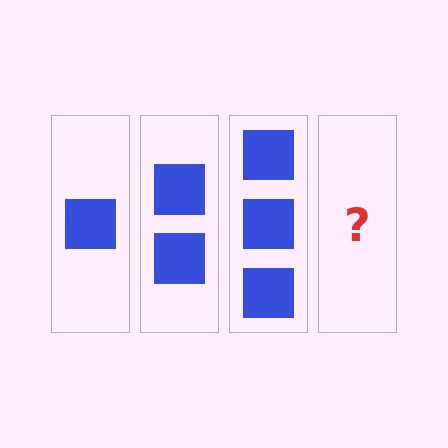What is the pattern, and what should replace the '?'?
The pattern is that each step adds one more square. The '?' should be 4 squares.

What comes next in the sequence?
The next element should be 4 squares.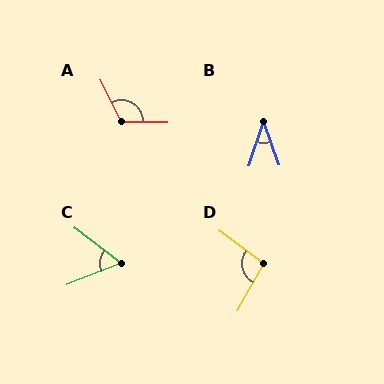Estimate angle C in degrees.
Approximately 59 degrees.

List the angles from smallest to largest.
B (38°), C (59°), D (97°), A (116°).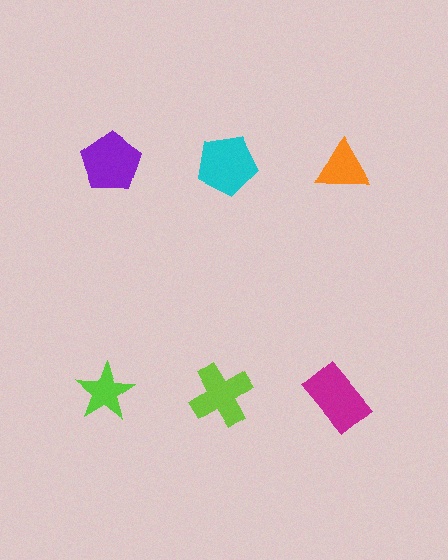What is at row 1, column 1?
A purple pentagon.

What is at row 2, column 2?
A lime cross.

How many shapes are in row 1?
3 shapes.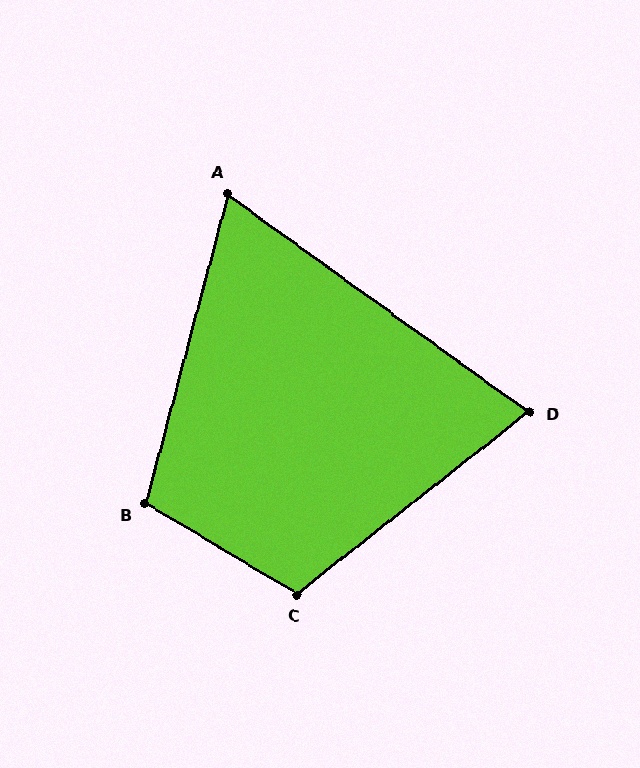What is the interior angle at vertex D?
Approximately 74 degrees (acute).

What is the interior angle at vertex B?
Approximately 106 degrees (obtuse).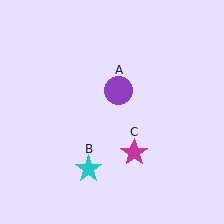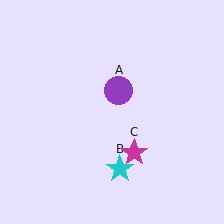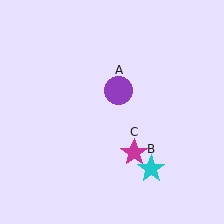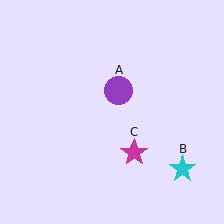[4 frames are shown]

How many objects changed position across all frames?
1 object changed position: cyan star (object B).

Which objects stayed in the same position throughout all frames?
Purple circle (object A) and magenta star (object C) remained stationary.